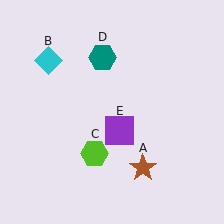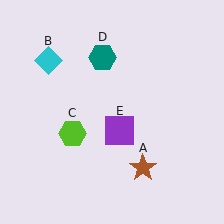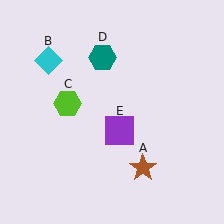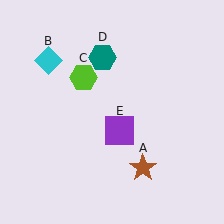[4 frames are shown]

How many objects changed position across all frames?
1 object changed position: lime hexagon (object C).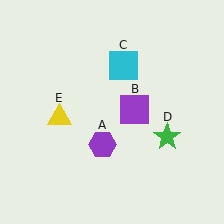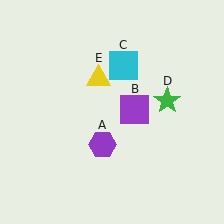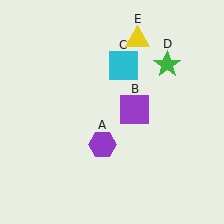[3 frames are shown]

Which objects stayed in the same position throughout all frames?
Purple hexagon (object A) and purple square (object B) and cyan square (object C) remained stationary.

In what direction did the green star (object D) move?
The green star (object D) moved up.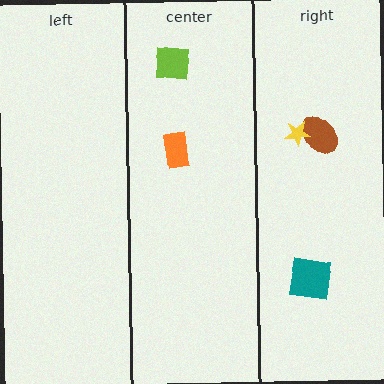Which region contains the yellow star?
The right region.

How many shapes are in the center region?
2.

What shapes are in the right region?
The brown ellipse, the teal square, the yellow star.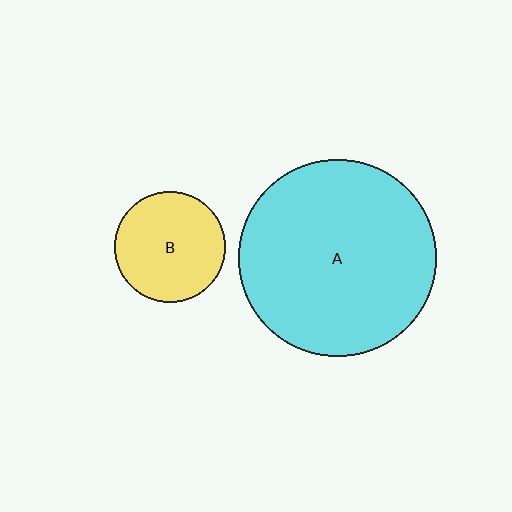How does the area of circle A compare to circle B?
Approximately 3.2 times.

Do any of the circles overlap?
No, none of the circles overlap.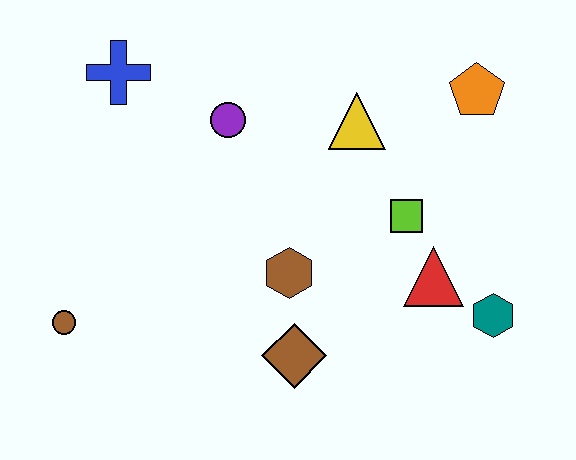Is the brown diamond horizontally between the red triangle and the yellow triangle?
No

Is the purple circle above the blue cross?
No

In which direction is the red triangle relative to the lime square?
The red triangle is below the lime square.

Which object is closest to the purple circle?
The blue cross is closest to the purple circle.